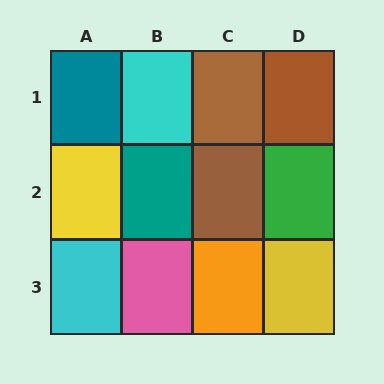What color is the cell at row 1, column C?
Brown.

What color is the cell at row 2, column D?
Green.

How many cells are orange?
1 cell is orange.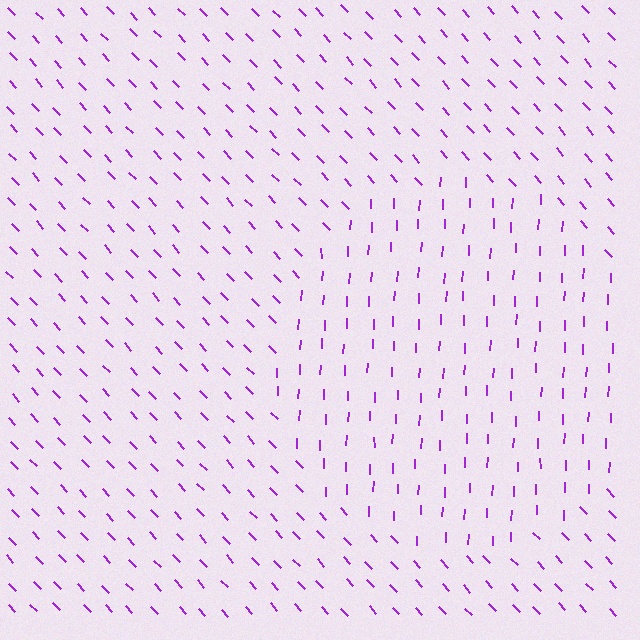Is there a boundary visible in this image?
Yes, there is a texture boundary formed by a change in line orientation.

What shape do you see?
I see a circle.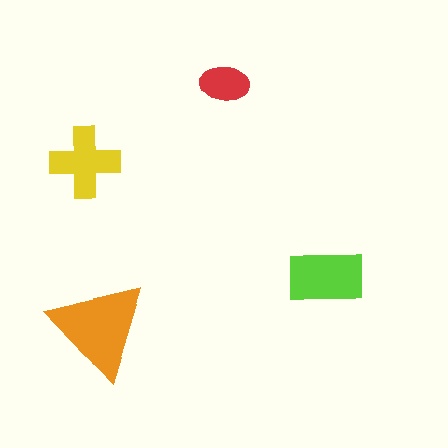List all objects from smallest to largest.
The red ellipse, the yellow cross, the lime rectangle, the orange triangle.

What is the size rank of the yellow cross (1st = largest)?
3rd.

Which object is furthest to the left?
The yellow cross is leftmost.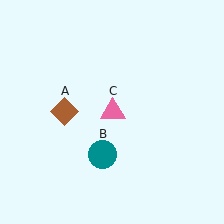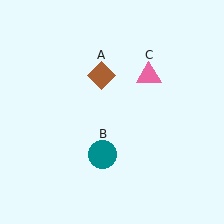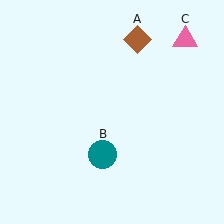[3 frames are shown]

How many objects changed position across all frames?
2 objects changed position: brown diamond (object A), pink triangle (object C).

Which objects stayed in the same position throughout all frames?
Teal circle (object B) remained stationary.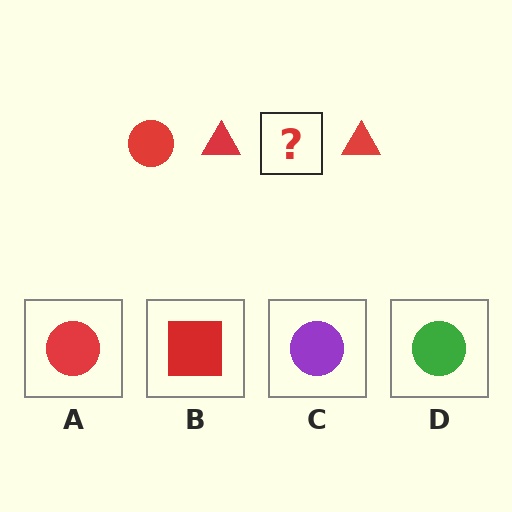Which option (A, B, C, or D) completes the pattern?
A.